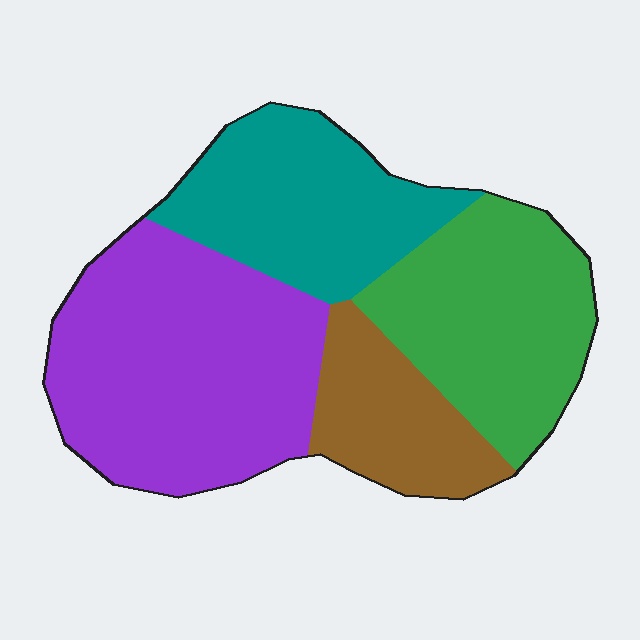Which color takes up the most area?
Purple, at roughly 35%.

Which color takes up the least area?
Brown, at roughly 15%.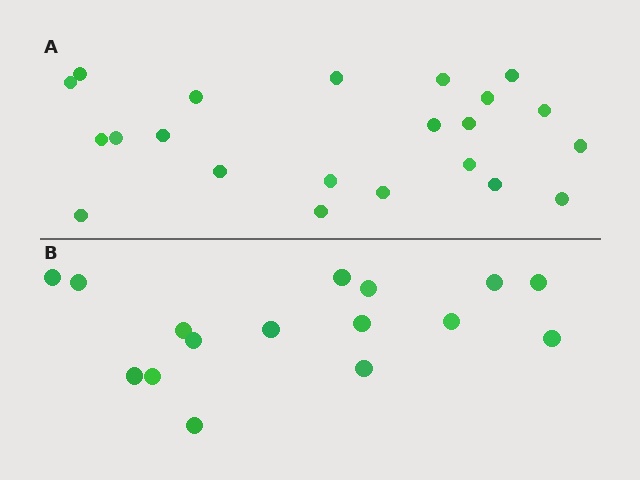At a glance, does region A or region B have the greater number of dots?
Region A (the top region) has more dots.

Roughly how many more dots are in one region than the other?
Region A has about 6 more dots than region B.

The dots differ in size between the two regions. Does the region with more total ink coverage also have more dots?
No. Region B has more total ink coverage because its dots are larger, but region A actually contains more individual dots. Total area can be misleading — the number of items is what matters here.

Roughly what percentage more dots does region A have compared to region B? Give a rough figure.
About 40% more.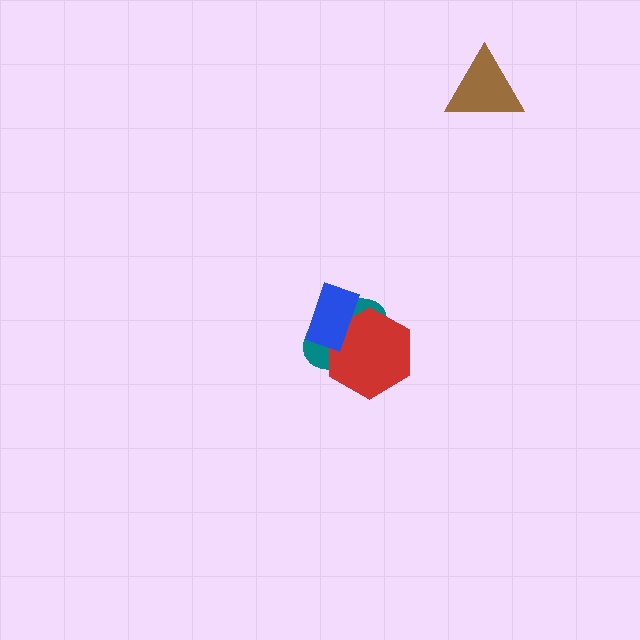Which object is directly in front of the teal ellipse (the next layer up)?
The red hexagon is directly in front of the teal ellipse.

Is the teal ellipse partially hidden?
Yes, it is partially covered by another shape.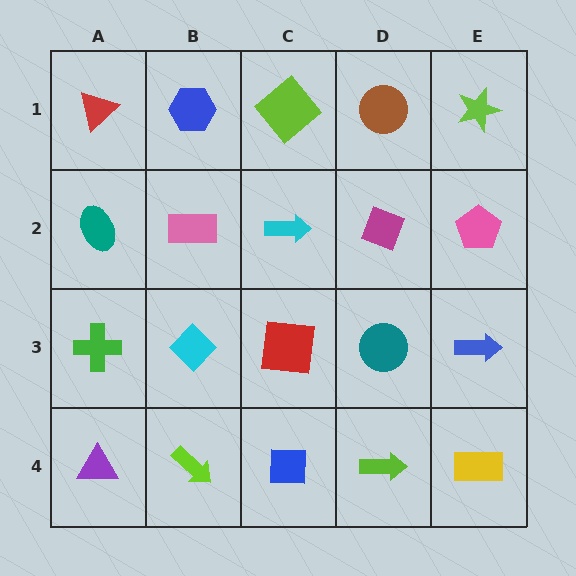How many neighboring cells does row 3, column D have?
4.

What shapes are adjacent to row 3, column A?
A teal ellipse (row 2, column A), a purple triangle (row 4, column A), a cyan diamond (row 3, column B).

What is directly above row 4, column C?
A red square.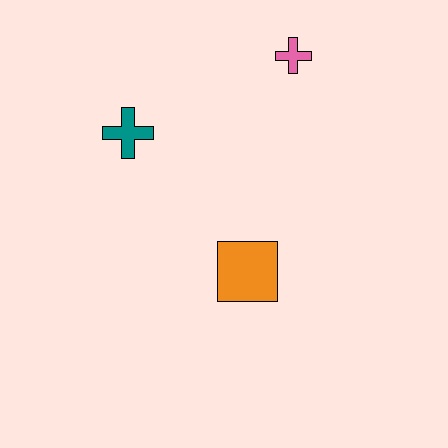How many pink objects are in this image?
There is 1 pink object.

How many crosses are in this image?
There are 2 crosses.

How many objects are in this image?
There are 3 objects.